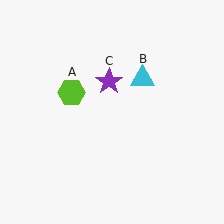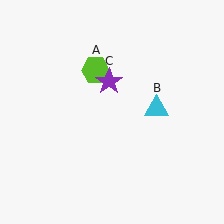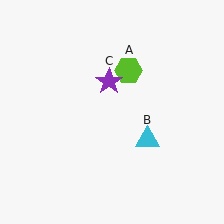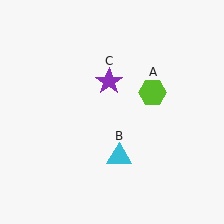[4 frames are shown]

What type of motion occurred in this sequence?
The lime hexagon (object A), cyan triangle (object B) rotated clockwise around the center of the scene.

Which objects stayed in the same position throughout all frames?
Purple star (object C) remained stationary.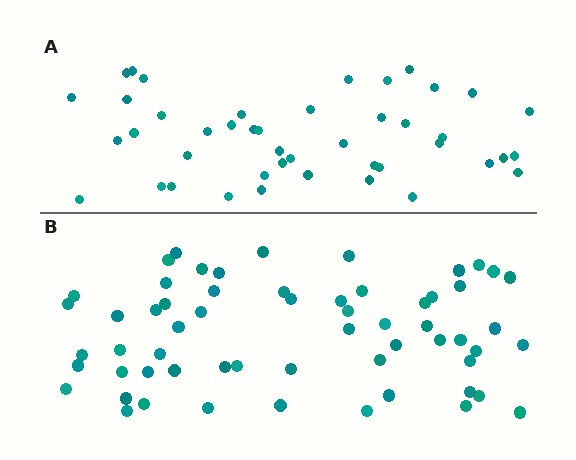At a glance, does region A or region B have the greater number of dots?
Region B (the bottom region) has more dots.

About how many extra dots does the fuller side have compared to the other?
Region B has approximately 15 more dots than region A.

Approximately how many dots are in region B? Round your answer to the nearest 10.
About 60 dots.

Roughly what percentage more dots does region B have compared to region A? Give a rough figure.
About 35% more.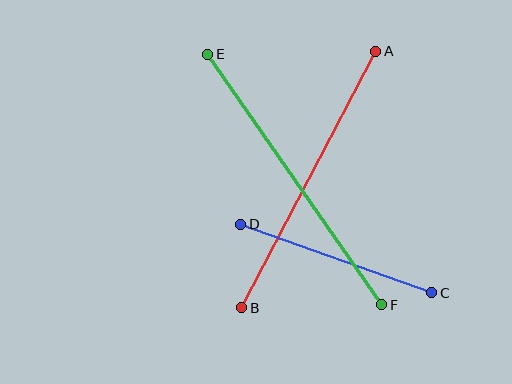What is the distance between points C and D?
The distance is approximately 203 pixels.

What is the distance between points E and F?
The distance is approximately 305 pixels.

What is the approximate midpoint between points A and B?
The midpoint is at approximately (309, 180) pixels.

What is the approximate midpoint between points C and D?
The midpoint is at approximately (336, 259) pixels.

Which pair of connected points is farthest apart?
Points E and F are farthest apart.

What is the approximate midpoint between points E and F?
The midpoint is at approximately (295, 179) pixels.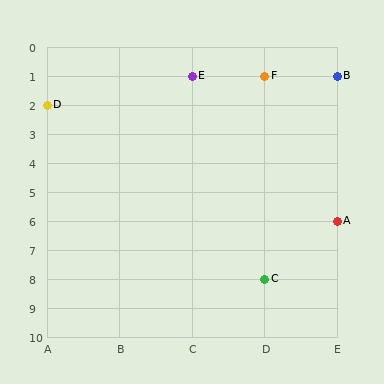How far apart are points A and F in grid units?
Points A and F are 1 column and 5 rows apart (about 5.1 grid units diagonally).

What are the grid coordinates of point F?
Point F is at grid coordinates (D, 1).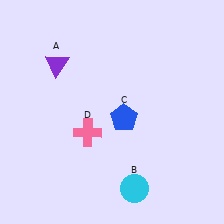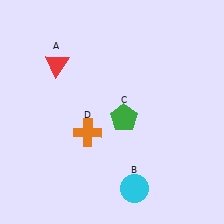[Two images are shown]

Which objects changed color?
A changed from purple to red. C changed from blue to green. D changed from pink to orange.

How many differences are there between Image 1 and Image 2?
There are 3 differences between the two images.